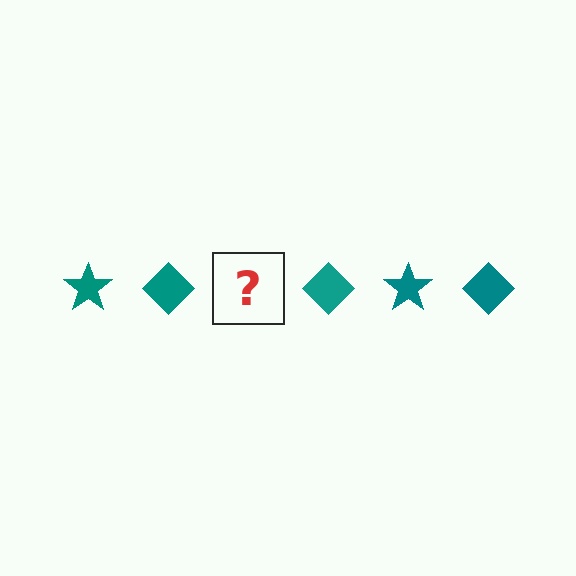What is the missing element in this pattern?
The missing element is a teal star.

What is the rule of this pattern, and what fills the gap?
The rule is that the pattern cycles through star, diamond shapes in teal. The gap should be filled with a teal star.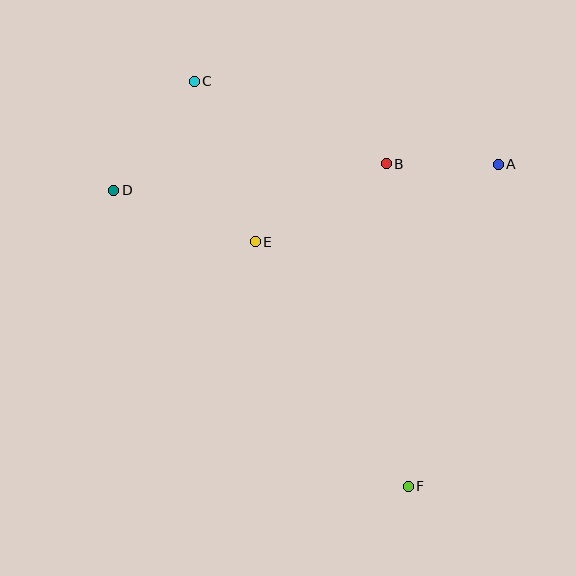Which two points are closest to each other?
Points A and B are closest to each other.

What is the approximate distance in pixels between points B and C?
The distance between B and C is approximately 209 pixels.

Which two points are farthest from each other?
Points C and F are farthest from each other.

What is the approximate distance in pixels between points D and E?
The distance between D and E is approximately 150 pixels.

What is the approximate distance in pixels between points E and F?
The distance between E and F is approximately 288 pixels.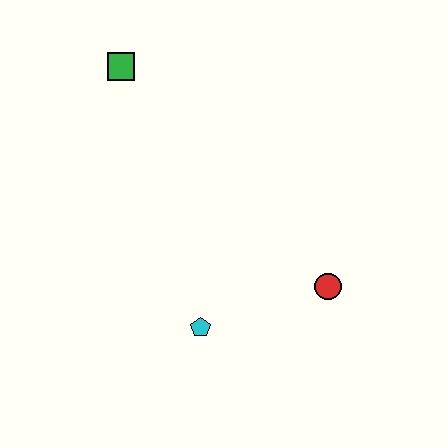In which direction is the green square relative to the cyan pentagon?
The green square is above the cyan pentagon.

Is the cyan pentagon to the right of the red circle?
No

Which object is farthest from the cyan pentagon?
The green square is farthest from the cyan pentagon.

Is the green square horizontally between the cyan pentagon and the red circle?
No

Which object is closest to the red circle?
The cyan pentagon is closest to the red circle.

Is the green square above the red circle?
Yes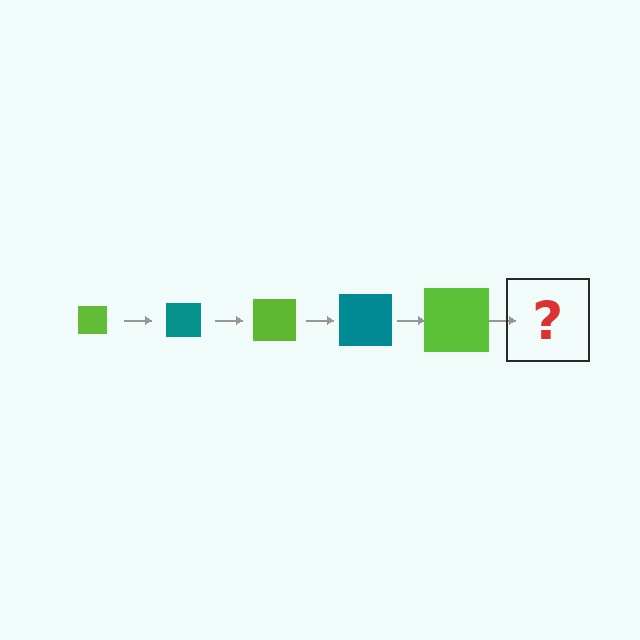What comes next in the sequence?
The next element should be a teal square, larger than the previous one.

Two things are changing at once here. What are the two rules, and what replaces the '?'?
The two rules are that the square grows larger each step and the color cycles through lime and teal. The '?' should be a teal square, larger than the previous one.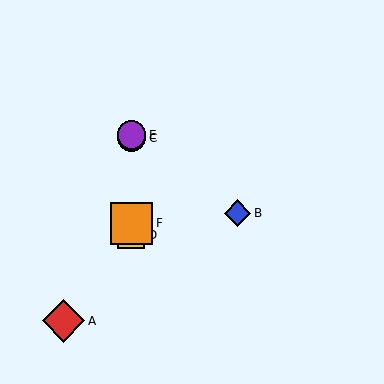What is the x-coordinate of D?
Object D is at x≈131.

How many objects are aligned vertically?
4 objects (C, D, E, F) are aligned vertically.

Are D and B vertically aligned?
No, D is at x≈131 and B is at x≈238.